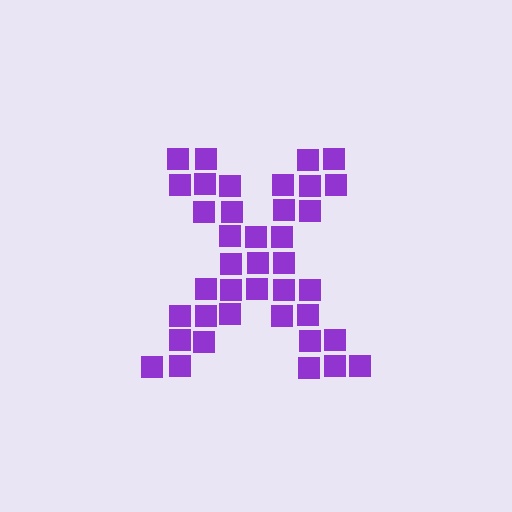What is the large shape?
The large shape is the letter X.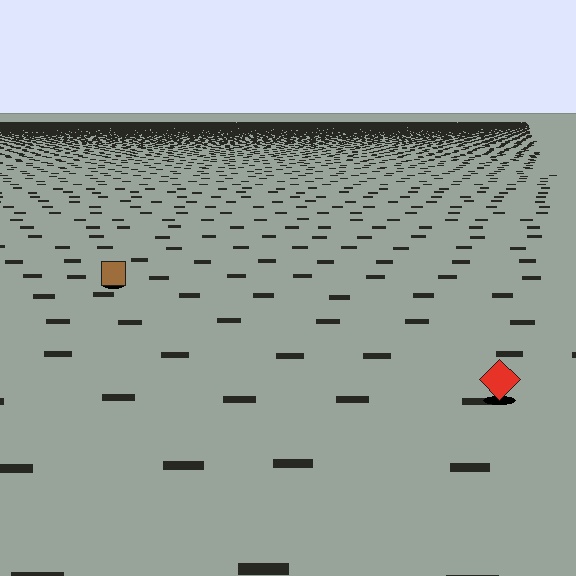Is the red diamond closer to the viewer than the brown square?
Yes. The red diamond is closer — you can tell from the texture gradient: the ground texture is coarser near it.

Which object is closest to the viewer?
The red diamond is closest. The texture marks near it are larger and more spread out.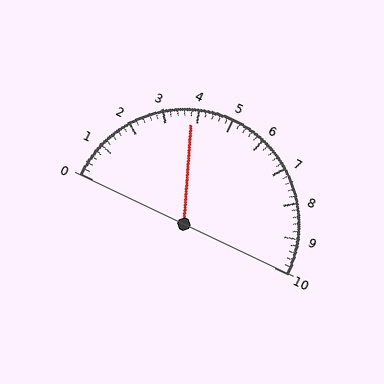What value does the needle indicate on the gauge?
The needle indicates approximately 3.8.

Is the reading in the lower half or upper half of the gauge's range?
The reading is in the lower half of the range (0 to 10).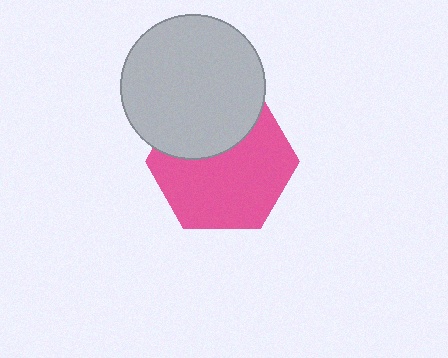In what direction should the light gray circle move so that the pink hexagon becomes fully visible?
The light gray circle should move up. That is the shortest direction to clear the overlap and leave the pink hexagon fully visible.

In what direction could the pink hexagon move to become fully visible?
The pink hexagon could move down. That would shift it out from behind the light gray circle entirely.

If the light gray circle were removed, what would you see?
You would see the complete pink hexagon.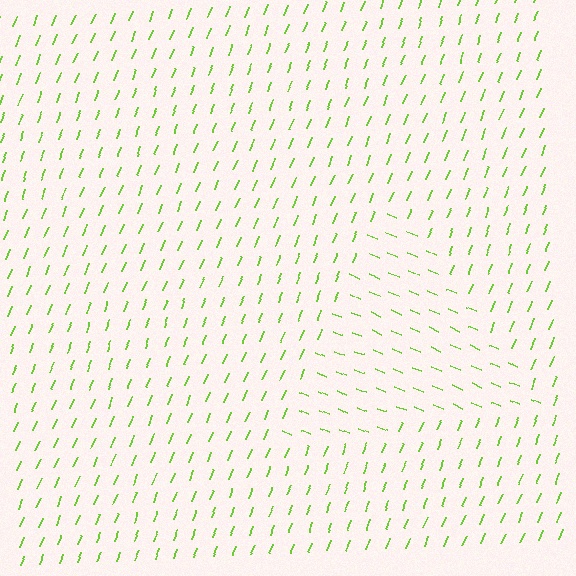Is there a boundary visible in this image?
Yes, there is a texture boundary formed by a change in line orientation.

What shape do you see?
I see a triangle.